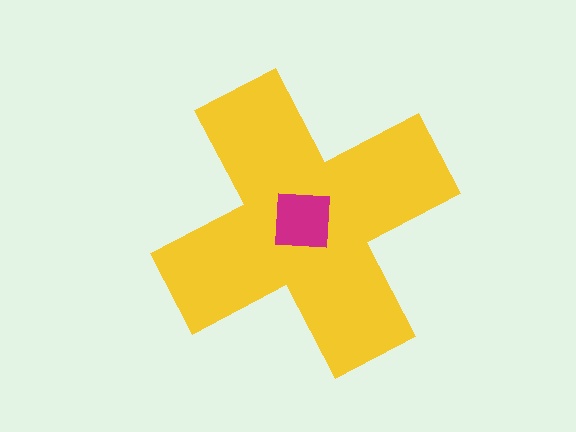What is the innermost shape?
The magenta square.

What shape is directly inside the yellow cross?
The magenta square.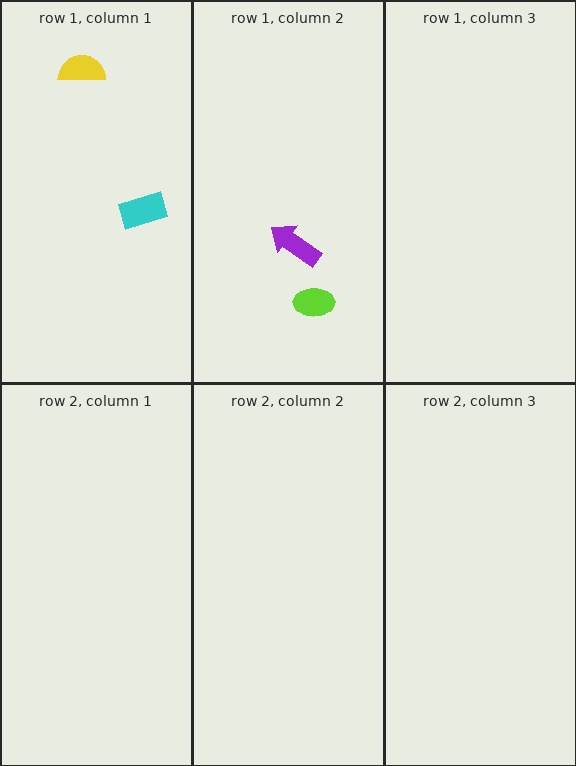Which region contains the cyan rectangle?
The row 1, column 1 region.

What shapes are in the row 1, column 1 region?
The yellow semicircle, the cyan rectangle.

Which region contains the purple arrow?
The row 1, column 2 region.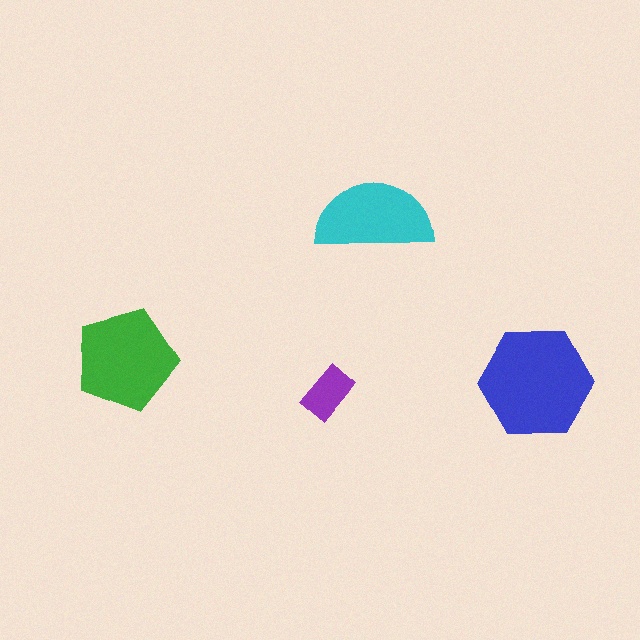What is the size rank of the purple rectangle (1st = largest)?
4th.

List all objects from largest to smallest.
The blue hexagon, the green pentagon, the cyan semicircle, the purple rectangle.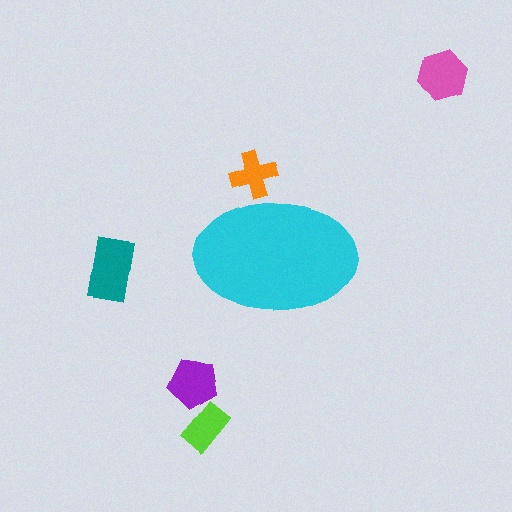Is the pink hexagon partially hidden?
No, the pink hexagon is fully visible.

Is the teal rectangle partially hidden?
No, the teal rectangle is fully visible.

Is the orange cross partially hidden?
Yes, the orange cross is partially hidden behind the cyan ellipse.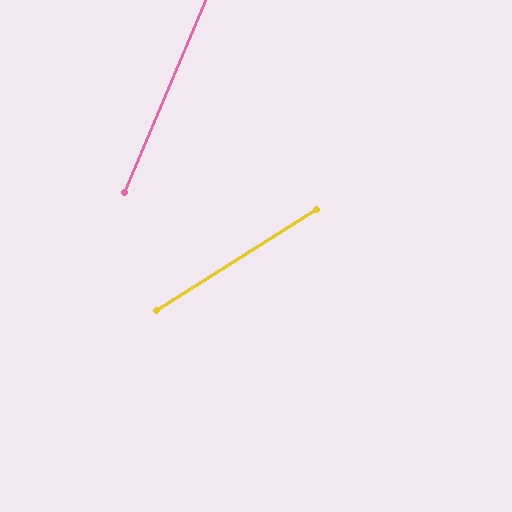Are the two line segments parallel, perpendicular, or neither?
Neither parallel nor perpendicular — they differ by about 35°.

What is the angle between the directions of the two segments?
Approximately 35 degrees.